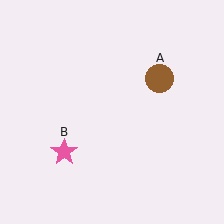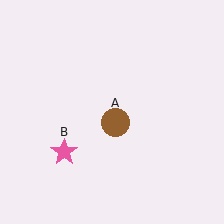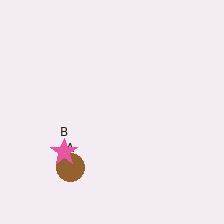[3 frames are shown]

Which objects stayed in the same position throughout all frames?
Pink star (object B) remained stationary.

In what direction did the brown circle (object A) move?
The brown circle (object A) moved down and to the left.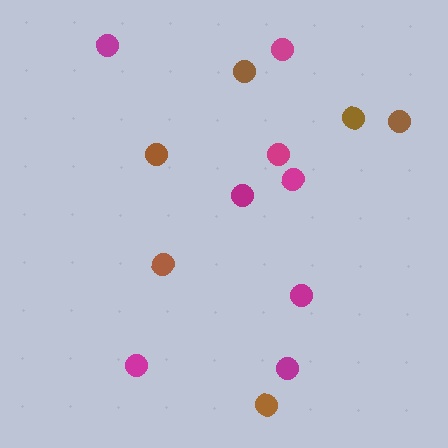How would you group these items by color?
There are 2 groups: one group of magenta circles (8) and one group of brown circles (6).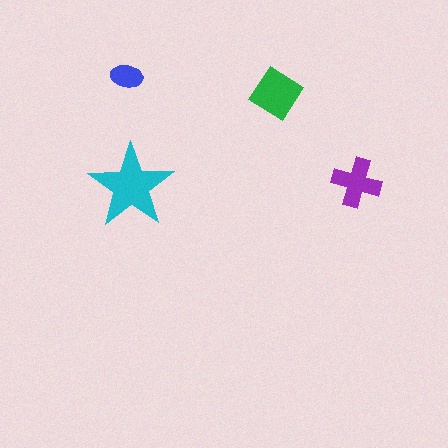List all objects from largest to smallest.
The cyan star, the green diamond, the purple cross, the blue ellipse.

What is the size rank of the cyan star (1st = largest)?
1st.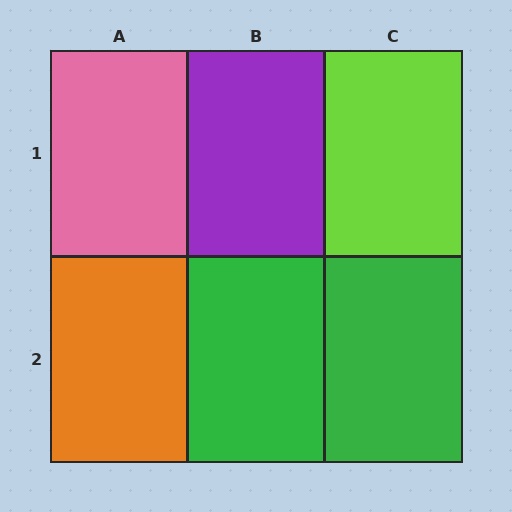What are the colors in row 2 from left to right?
Orange, green, green.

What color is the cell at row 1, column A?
Pink.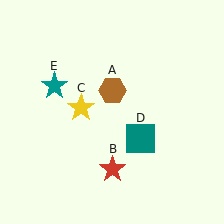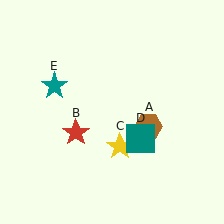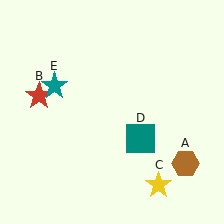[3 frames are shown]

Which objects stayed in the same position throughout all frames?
Teal square (object D) and teal star (object E) remained stationary.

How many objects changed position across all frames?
3 objects changed position: brown hexagon (object A), red star (object B), yellow star (object C).